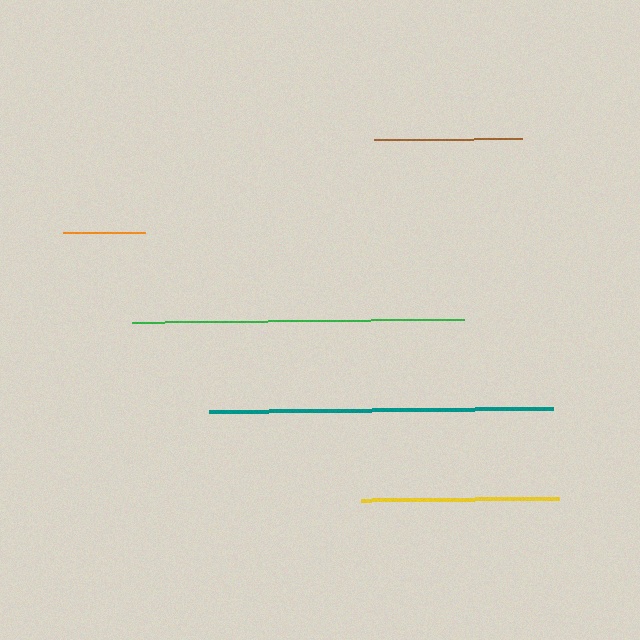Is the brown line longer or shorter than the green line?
The green line is longer than the brown line.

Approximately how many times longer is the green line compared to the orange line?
The green line is approximately 4.0 times the length of the orange line.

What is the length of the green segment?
The green segment is approximately 332 pixels long.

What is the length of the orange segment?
The orange segment is approximately 82 pixels long.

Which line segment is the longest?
The teal line is the longest at approximately 345 pixels.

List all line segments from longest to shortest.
From longest to shortest: teal, green, yellow, brown, orange.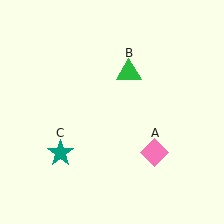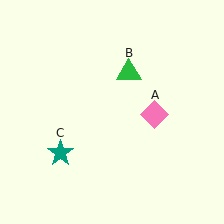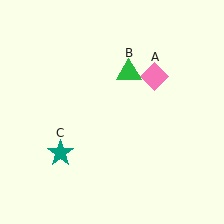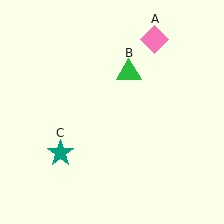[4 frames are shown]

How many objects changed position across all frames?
1 object changed position: pink diamond (object A).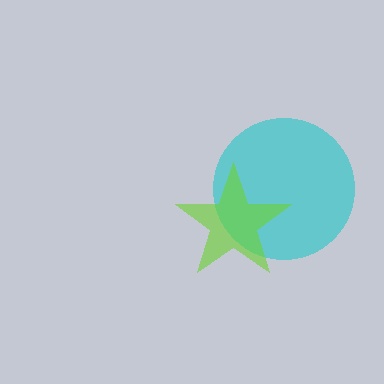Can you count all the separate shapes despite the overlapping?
Yes, there are 2 separate shapes.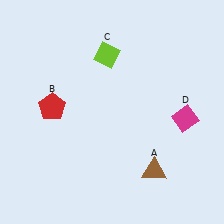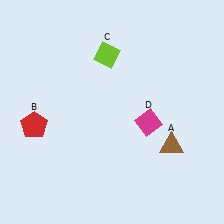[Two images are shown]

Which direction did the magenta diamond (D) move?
The magenta diamond (D) moved left.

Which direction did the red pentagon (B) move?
The red pentagon (B) moved down.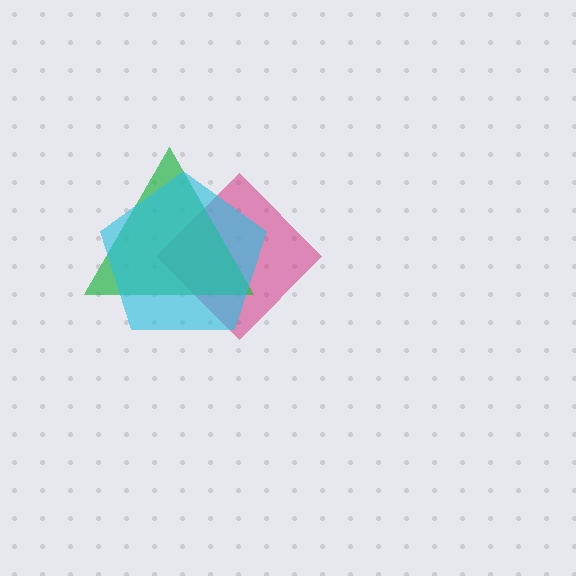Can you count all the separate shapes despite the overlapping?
Yes, there are 3 separate shapes.